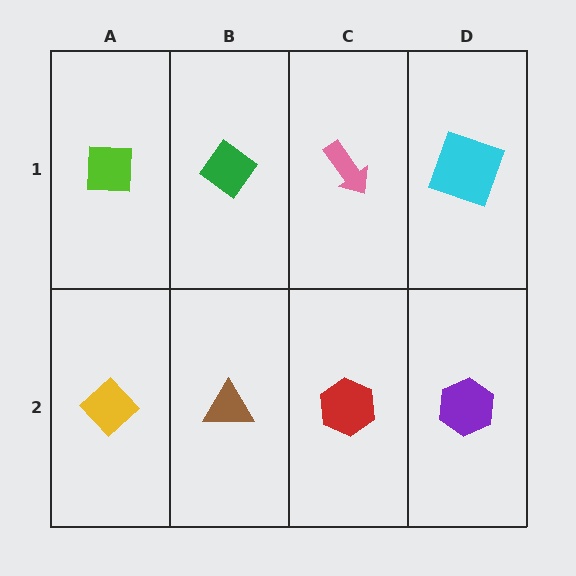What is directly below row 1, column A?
A yellow diamond.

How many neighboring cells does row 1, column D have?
2.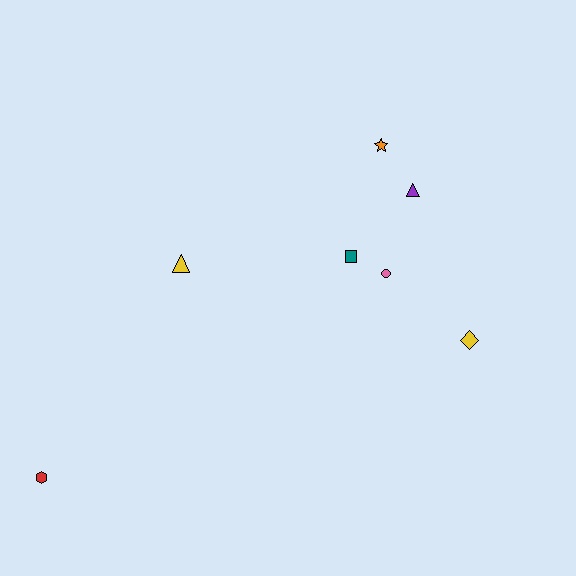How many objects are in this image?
There are 7 objects.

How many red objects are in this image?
There is 1 red object.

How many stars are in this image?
There is 1 star.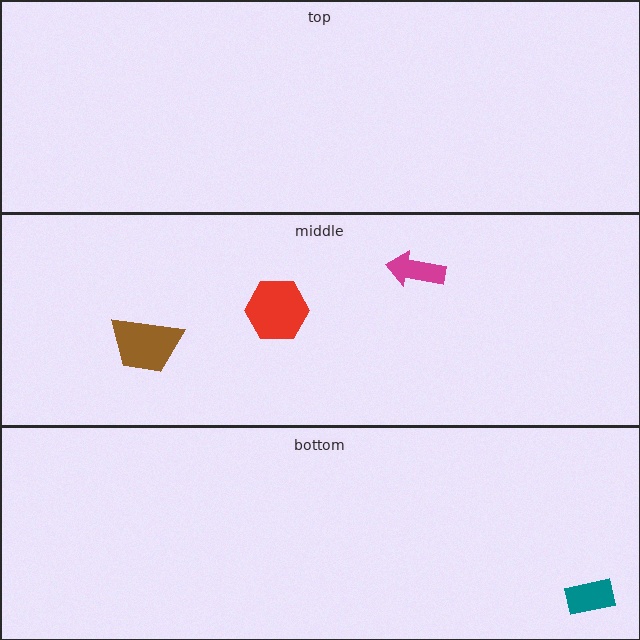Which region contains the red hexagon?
The middle region.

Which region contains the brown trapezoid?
The middle region.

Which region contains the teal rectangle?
The bottom region.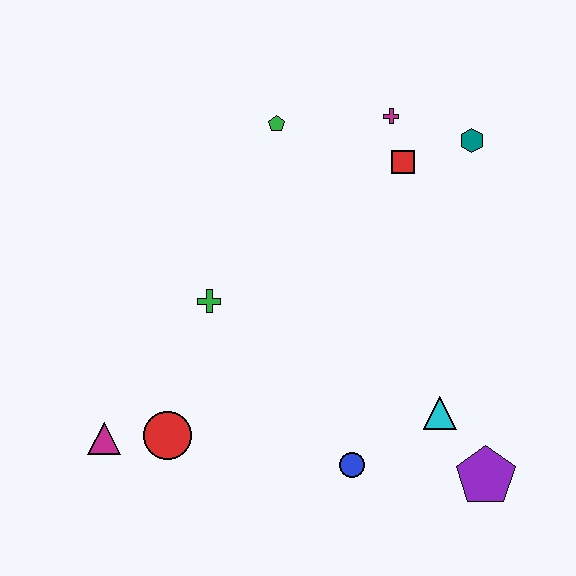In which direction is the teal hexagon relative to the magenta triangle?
The teal hexagon is to the right of the magenta triangle.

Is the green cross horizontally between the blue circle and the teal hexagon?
No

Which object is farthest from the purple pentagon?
The green pentagon is farthest from the purple pentagon.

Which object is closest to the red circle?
The magenta triangle is closest to the red circle.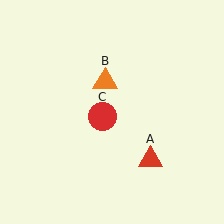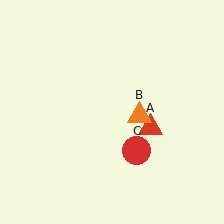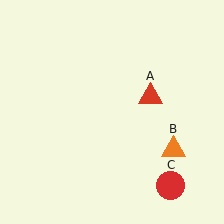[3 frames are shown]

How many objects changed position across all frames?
3 objects changed position: red triangle (object A), orange triangle (object B), red circle (object C).